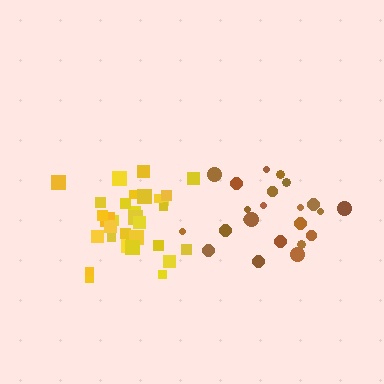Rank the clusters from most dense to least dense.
yellow, brown.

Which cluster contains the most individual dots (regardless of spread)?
Yellow (32).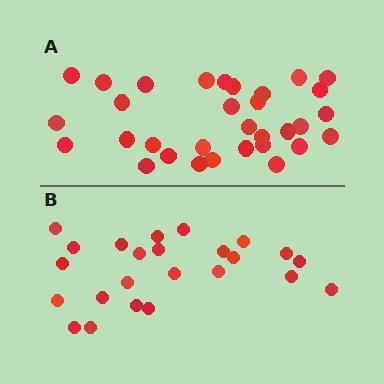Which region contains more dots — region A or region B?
Region A (the top region) has more dots.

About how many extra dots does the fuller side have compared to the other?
Region A has roughly 8 or so more dots than region B.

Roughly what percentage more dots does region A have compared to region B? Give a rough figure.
About 35% more.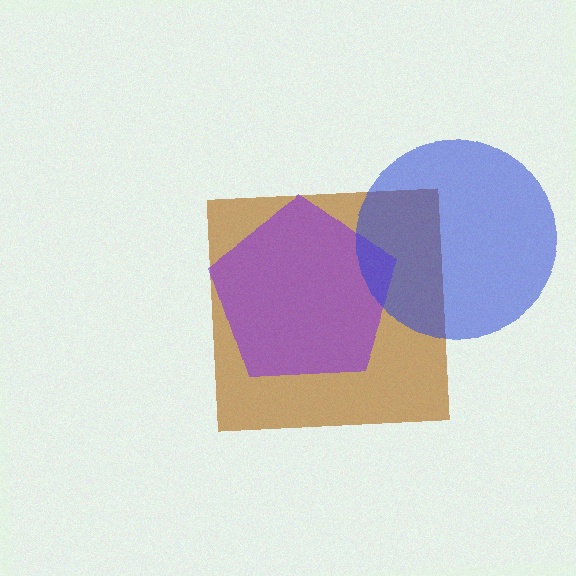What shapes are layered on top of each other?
The layered shapes are: a brown square, a purple pentagon, a blue circle.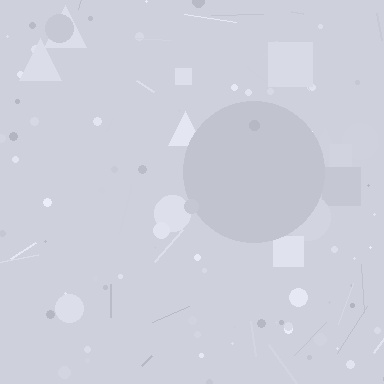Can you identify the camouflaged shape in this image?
The camouflaged shape is a circle.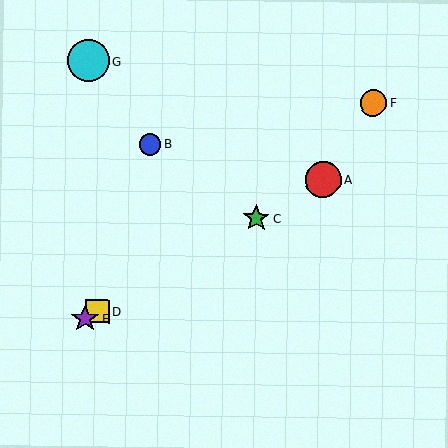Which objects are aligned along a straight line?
Objects A, C, D, E are aligned along a straight line.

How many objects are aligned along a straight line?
4 objects (A, C, D, E) are aligned along a straight line.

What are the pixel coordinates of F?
Object F is at (373, 103).